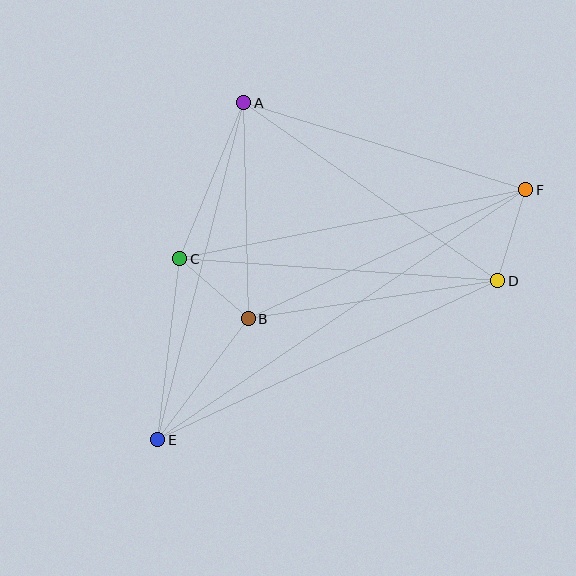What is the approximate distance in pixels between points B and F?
The distance between B and F is approximately 306 pixels.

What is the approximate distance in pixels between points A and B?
The distance between A and B is approximately 216 pixels.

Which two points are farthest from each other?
Points E and F are farthest from each other.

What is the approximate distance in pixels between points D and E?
The distance between D and E is approximately 375 pixels.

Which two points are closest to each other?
Points B and C are closest to each other.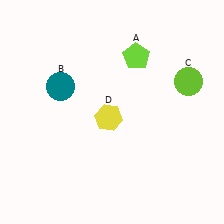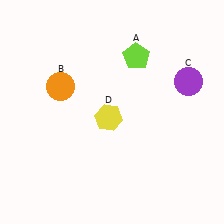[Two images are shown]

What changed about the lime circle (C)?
In Image 1, C is lime. In Image 2, it changed to purple.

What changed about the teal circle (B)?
In Image 1, B is teal. In Image 2, it changed to orange.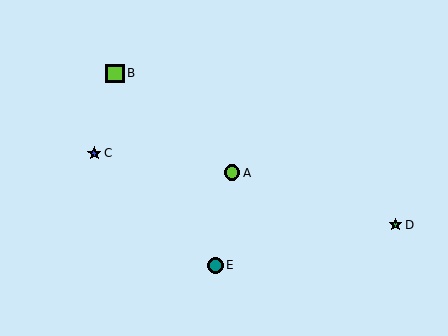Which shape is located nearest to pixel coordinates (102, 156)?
The blue star (labeled C) at (94, 153) is nearest to that location.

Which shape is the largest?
The lime square (labeled B) is the largest.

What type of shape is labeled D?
Shape D is a green star.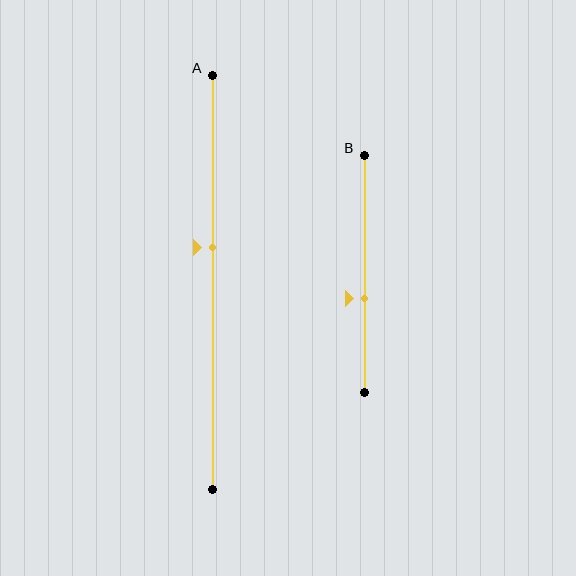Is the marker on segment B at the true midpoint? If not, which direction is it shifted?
No, the marker on segment B is shifted downward by about 10% of the segment length.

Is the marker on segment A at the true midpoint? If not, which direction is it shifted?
No, the marker on segment A is shifted upward by about 8% of the segment length.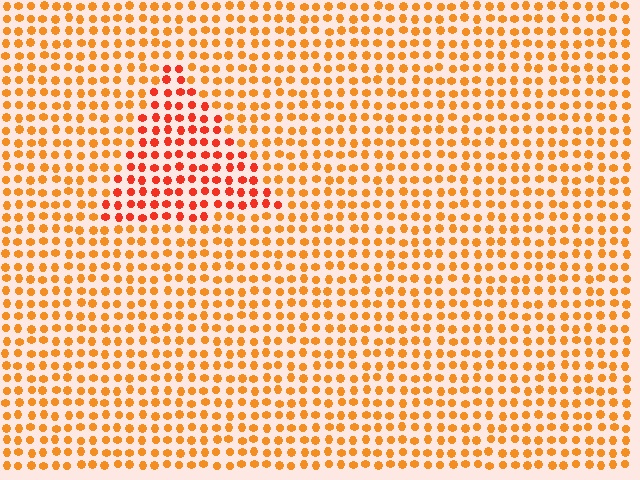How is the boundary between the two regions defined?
The boundary is defined purely by a slight shift in hue (about 27 degrees). Spacing, size, and orientation are identical on both sides.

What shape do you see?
I see a triangle.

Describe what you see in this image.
The image is filled with small orange elements in a uniform arrangement. A triangle-shaped region is visible where the elements are tinted to a slightly different hue, forming a subtle color boundary.